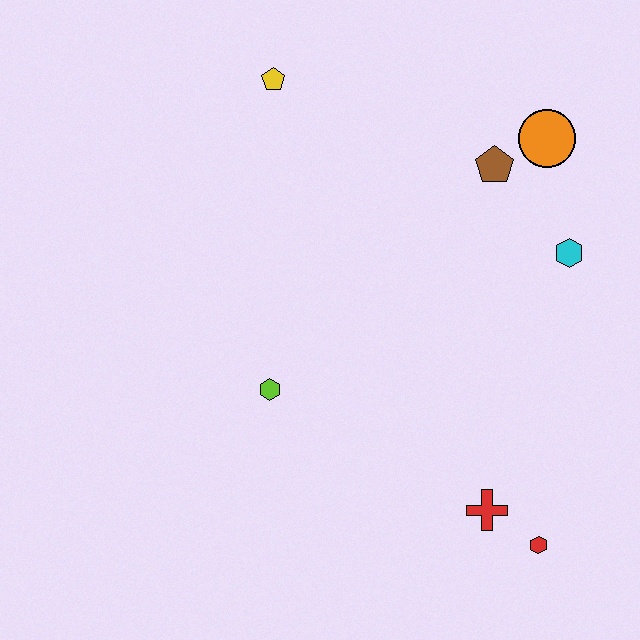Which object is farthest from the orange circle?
The red hexagon is farthest from the orange circle.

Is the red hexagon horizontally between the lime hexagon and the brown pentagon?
No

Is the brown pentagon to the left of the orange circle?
Yes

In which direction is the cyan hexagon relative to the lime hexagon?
The cyan hexagon is to the right of the lime hexagon.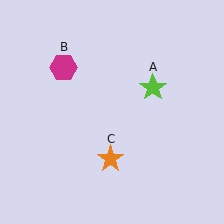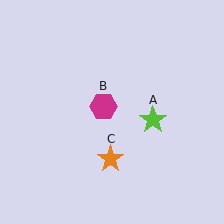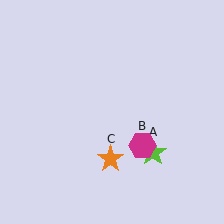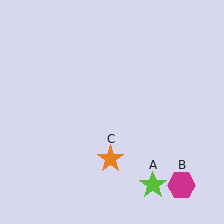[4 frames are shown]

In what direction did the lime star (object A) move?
The lime star (object A) moved down.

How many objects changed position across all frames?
2 objects changed position: lime star (object A), magenta hexagon (object B).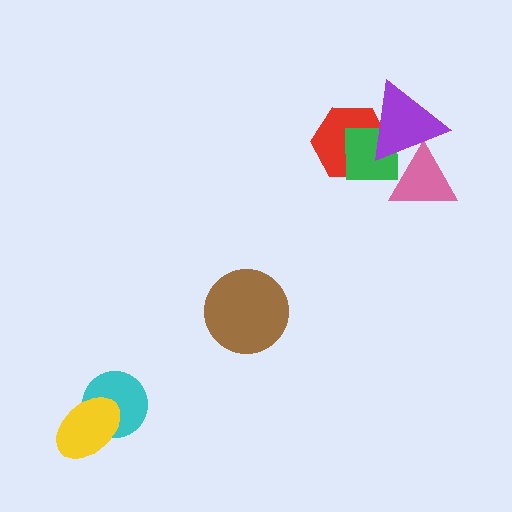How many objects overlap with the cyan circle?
1 object overlaps with the cyan circle.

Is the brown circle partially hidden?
No, no other shape covers it.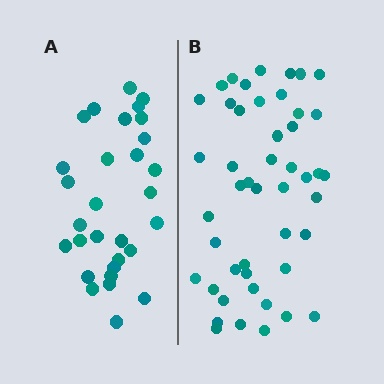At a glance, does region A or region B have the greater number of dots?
Region B (the right region) has more dots.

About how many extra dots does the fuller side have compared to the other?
Region B has approximately 15 more dots than region A.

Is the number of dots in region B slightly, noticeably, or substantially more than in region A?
Region B has substantially more. The ratio is roughly 1.6 to 1.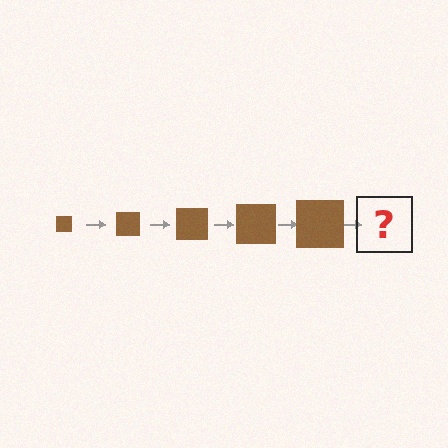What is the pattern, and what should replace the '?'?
The pattern is that the square gets progressively larger each step. The '?' should be a brown square, larger than the previous one.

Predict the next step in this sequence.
The next step is a brown square, larger than the previous one.